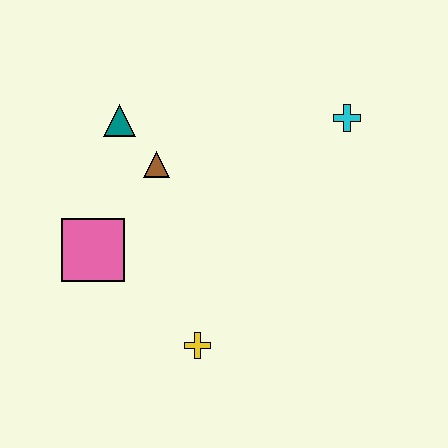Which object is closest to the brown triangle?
The teal triangle is closest to the brown triangle.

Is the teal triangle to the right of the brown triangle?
No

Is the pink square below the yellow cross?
No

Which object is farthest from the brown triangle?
The cyan cross is farthest from the brown triangle.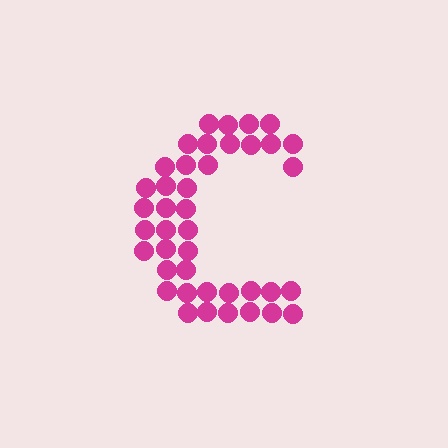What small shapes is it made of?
It is made of small circles.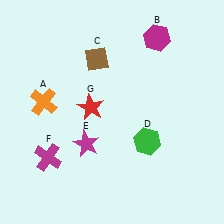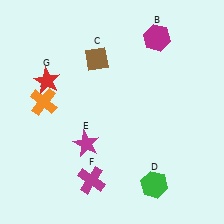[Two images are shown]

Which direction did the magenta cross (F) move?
The magenta cross (F) moved right.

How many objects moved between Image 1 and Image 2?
3 objects moved between the two images.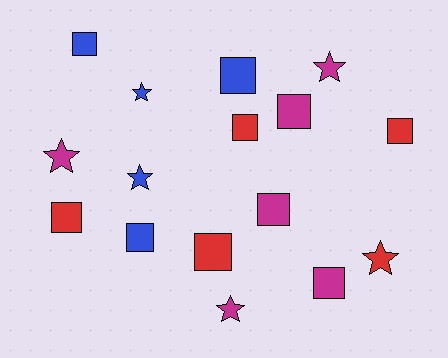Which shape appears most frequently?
Square, with 10 objects.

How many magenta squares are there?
There are 3 magenta squares.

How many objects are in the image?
There are 16 objects.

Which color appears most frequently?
Magenta, with 6 objects.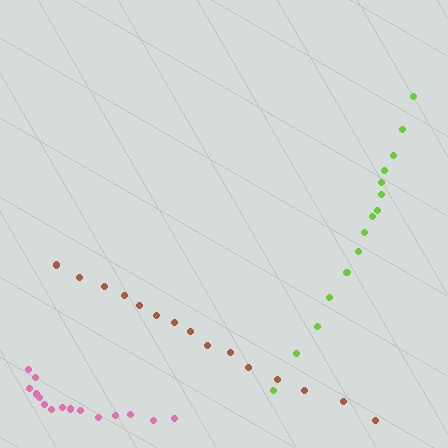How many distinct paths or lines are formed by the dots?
There are 3 distinct paths.